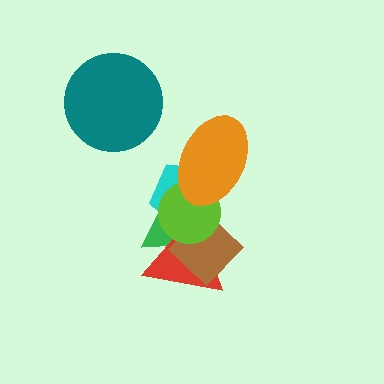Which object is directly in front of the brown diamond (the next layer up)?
The cyan pentagon is directly in front of the brown diamond.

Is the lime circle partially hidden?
Yes, it is partially covered by another shape.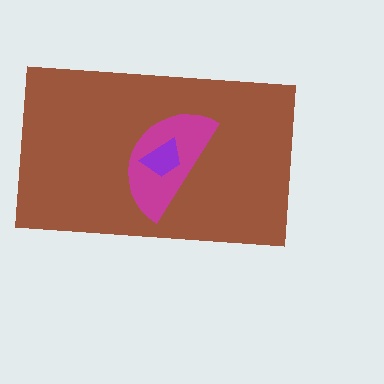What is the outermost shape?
The brown rectangle.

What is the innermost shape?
The purple trapezoid.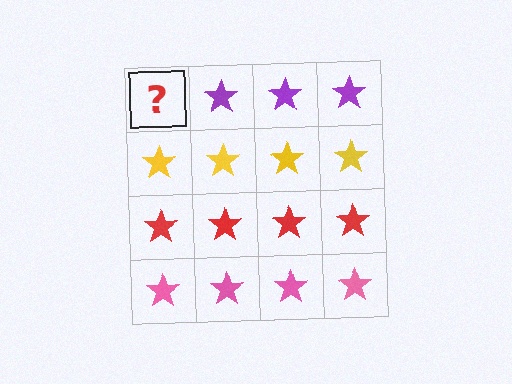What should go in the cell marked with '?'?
The missing cell should contain a purple star.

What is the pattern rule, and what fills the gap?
The rule is that each row has a consistent color. The gap should be filled with a purple star.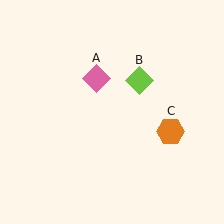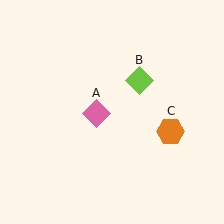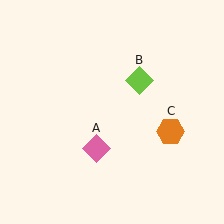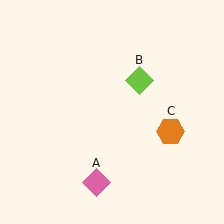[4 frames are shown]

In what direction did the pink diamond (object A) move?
The pink diamond (object A) moved down.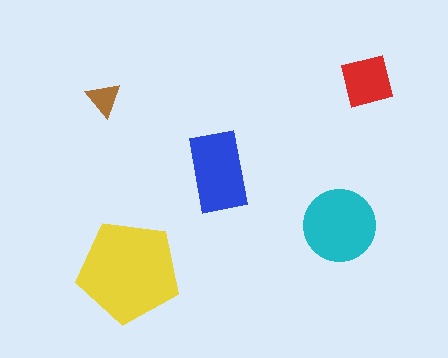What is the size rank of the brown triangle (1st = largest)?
5th.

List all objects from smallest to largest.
The brown triangle, the red square, the blue rectangle, the cyan circle, the yellow pentagon.